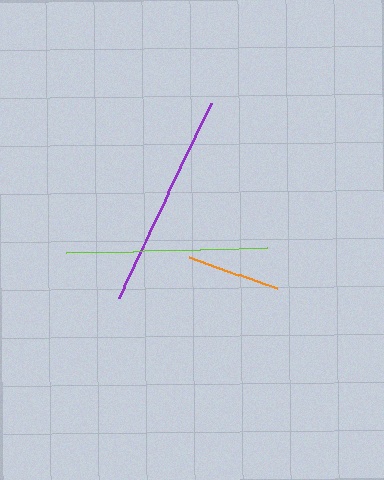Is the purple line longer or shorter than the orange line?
The purple line is longer than the orange line.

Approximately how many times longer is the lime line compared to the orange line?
The lime line is approximately 2.2 times the length of the orange line.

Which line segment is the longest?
The purple line is the longest at approximately 216 pixels.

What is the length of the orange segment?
The orange segment is approximately 92 pixels long.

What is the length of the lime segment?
The lime segment is approximately 200 pixels long.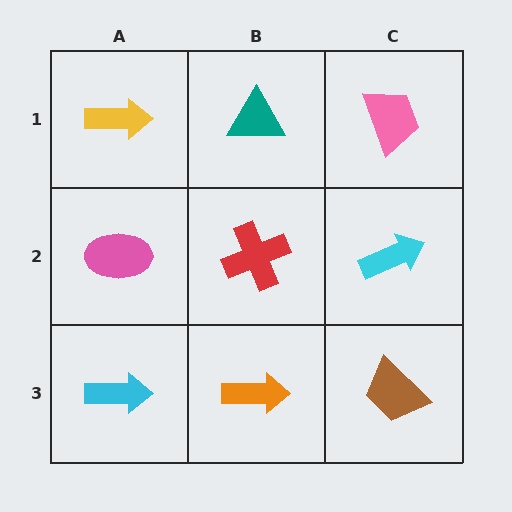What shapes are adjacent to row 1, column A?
A pink ellipse (row 2, column A), a teal triangle (row 1, column B).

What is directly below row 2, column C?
A brown trapezoid.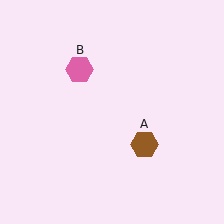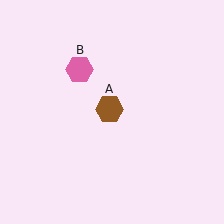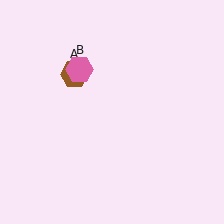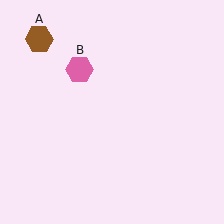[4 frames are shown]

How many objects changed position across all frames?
1 object changed position: brown hexagon (object A).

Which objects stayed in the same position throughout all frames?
Pink hexagon (object B) remained stationary.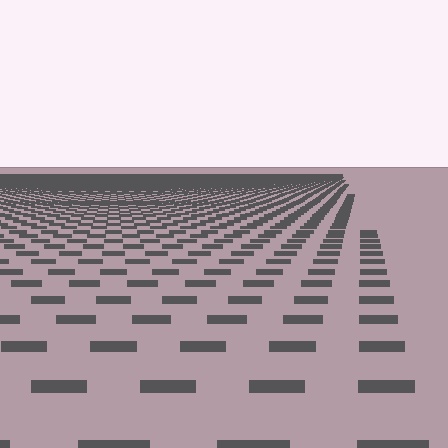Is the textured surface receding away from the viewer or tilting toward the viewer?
The surface is receding away from the viewer. Texture elements get smaller and denser toward the top.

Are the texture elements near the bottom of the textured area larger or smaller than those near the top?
Larger. Near the bottom, elements are closer to the viewer and appear at a bigger on-screen size.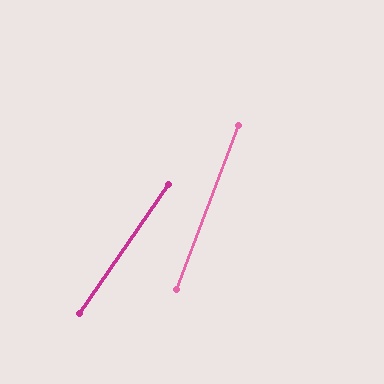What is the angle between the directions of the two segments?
Approximately 14 degrees.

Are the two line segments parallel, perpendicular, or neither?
Neither parallel nor perpendicular — they differ by about 14°.